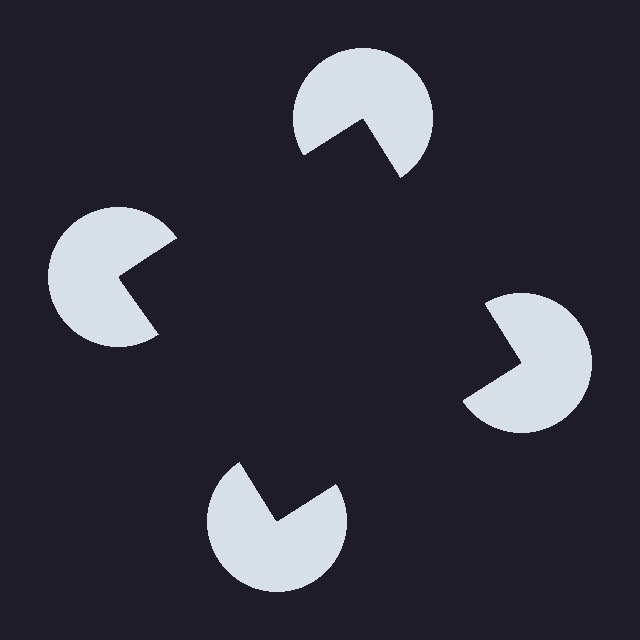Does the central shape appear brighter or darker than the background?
It typically appears slightly darker than the background, even though no actual brightness change is drawn.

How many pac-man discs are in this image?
There are 4 — one at each vertex of the illusory square.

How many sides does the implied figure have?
4 sides.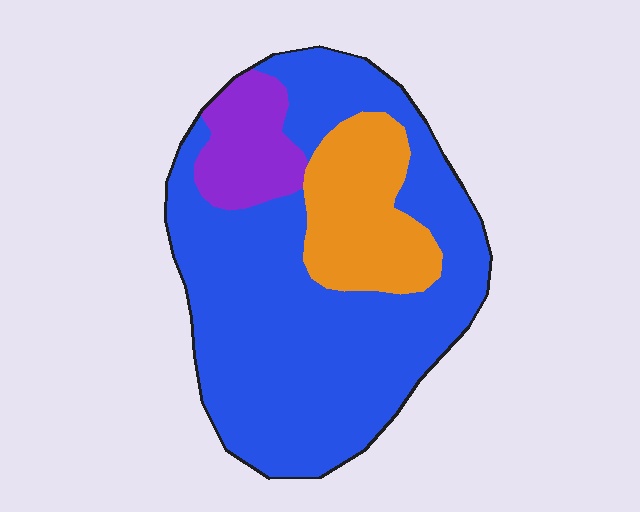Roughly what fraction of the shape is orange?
Orange covers about 20% of the shape.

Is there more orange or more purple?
Orange.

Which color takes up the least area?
Purple, at roughly 10%.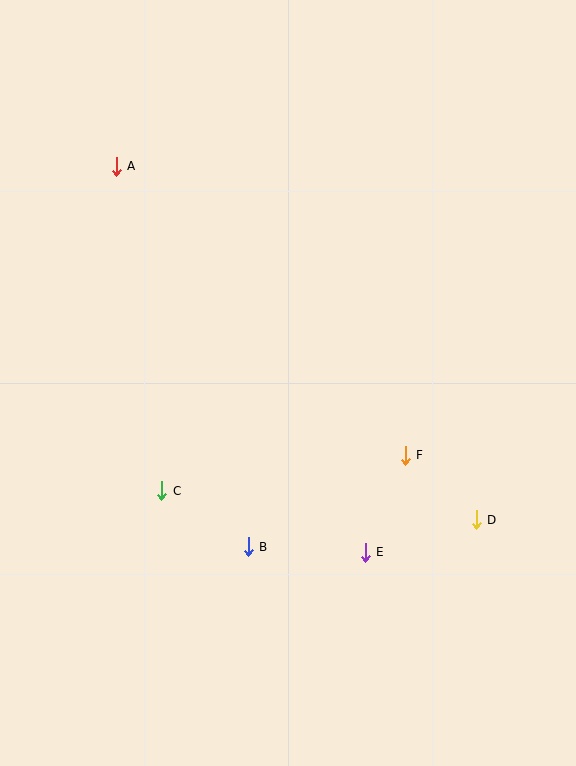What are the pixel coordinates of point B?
Point B is at (248, 547).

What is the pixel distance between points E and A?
The distance between E and A is 459 pixels.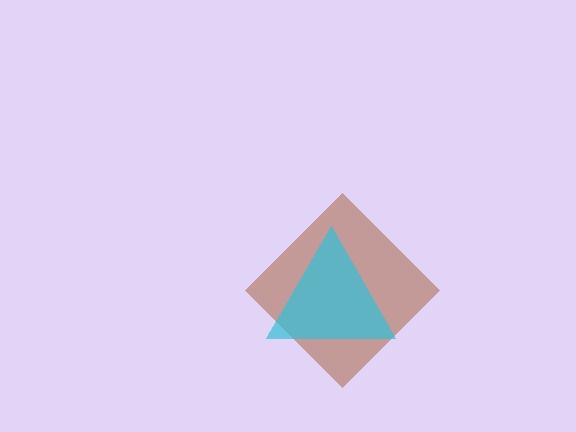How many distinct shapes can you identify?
There are 2 distinct shapes: a brown diamond, a cyan triangle.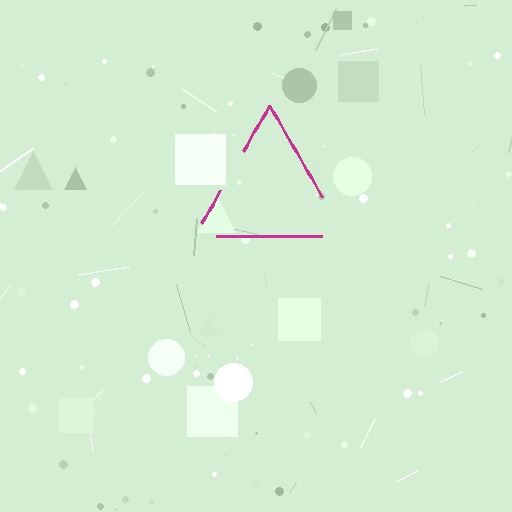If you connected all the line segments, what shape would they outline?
They would outline a triangle.